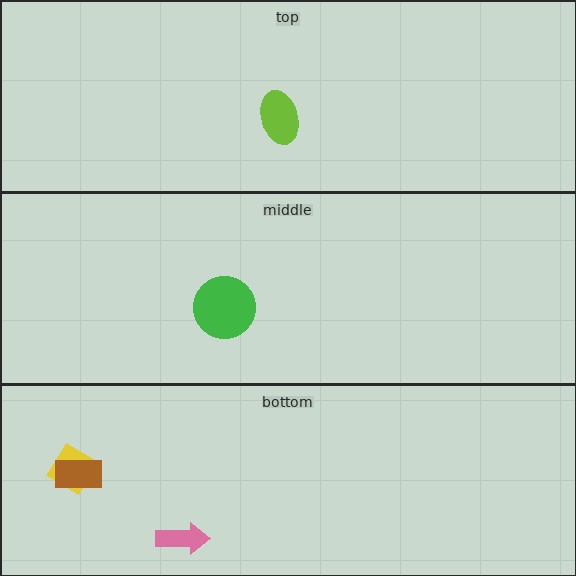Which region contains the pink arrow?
The bottom region.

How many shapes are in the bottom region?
3.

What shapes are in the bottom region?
The yellow diamond, the pink arrow, the brown rectangle.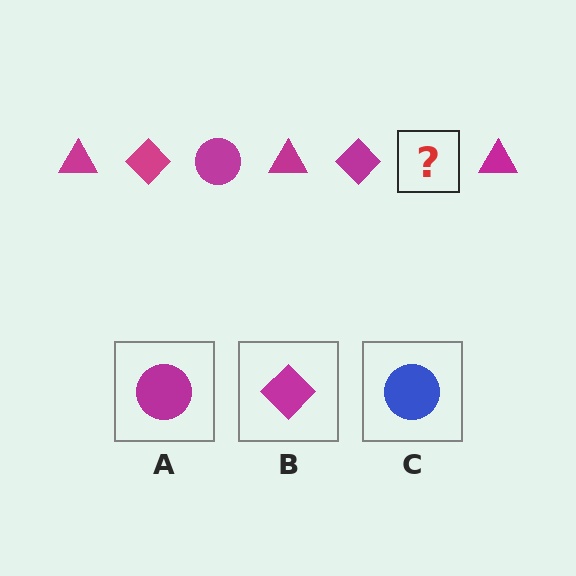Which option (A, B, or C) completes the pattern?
A.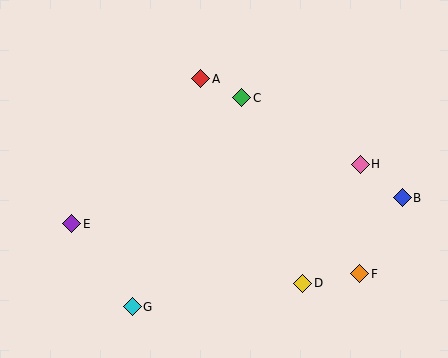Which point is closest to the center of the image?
Point C at (242, 98) is closest to the center.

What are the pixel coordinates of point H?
Point H is at (360, 164).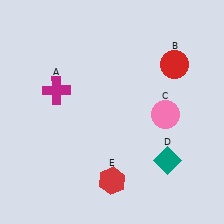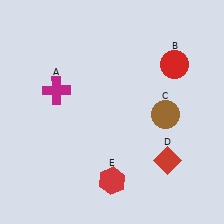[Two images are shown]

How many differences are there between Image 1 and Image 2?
There are 2 differences between the two images.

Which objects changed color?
C changed from pink to brown. D changed from teal to red.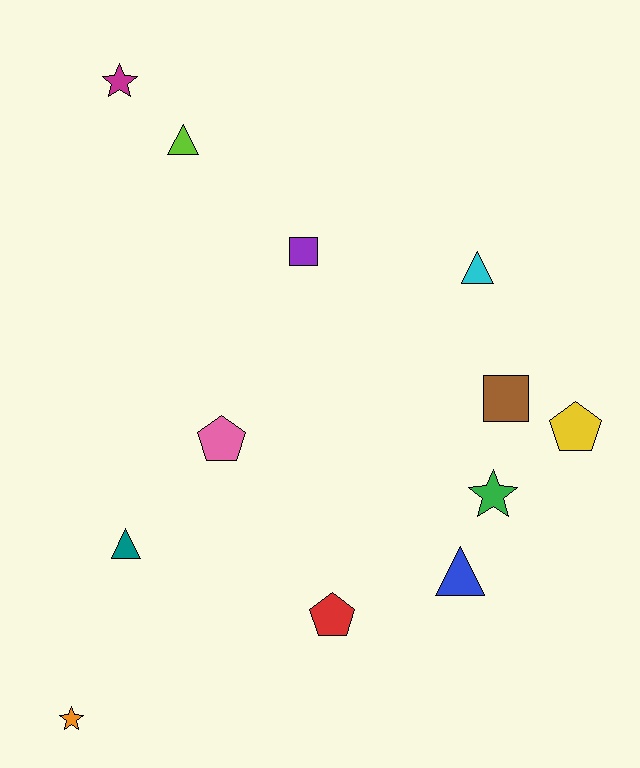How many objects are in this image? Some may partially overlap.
There are 12 objects.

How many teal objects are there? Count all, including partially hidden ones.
There is 1 teal object.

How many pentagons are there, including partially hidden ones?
There are 3 pentagons.